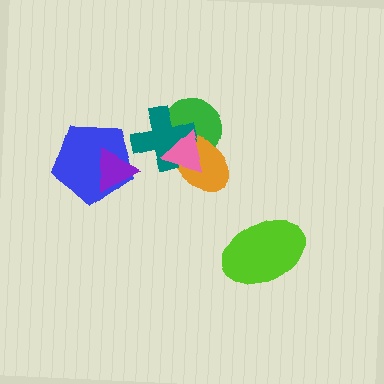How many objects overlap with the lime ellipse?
0 objects overlap with the lime ellipse.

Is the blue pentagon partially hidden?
Yes, it is partially covered by another shape.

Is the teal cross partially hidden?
Yes, it is partially covered by another shape.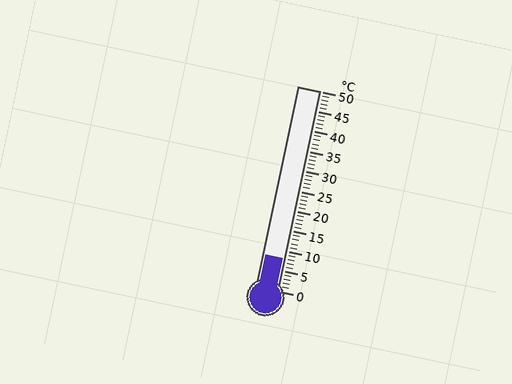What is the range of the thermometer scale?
The thermometer scale ranges from 0°C to 50°C.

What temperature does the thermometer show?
The thermometer shows approximately 8°C.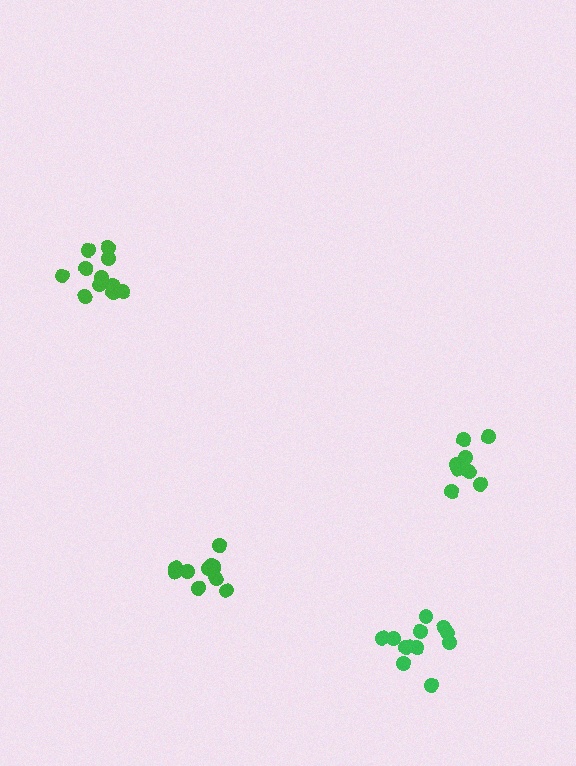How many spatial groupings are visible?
There are 4 spatial groupings.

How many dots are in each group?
Group 1: 10 dots, Group 2: 12 dots, Group 3: 12 dots, Group 4: 11 dots (45 total).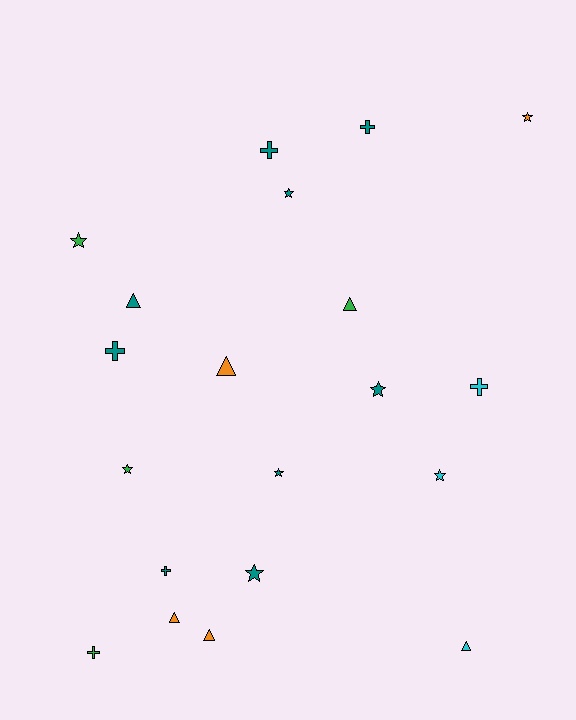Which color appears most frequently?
Teal, with 9 objects.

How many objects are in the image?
There are 20 objects.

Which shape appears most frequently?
Star, with 8 objects.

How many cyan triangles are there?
There is 1 cyan triangle.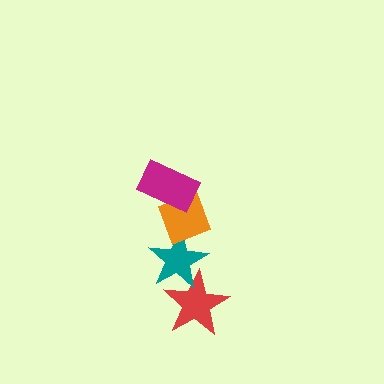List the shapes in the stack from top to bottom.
From top to bottom: the magenta rectangle, the orange diamond, the teal star, the red star.